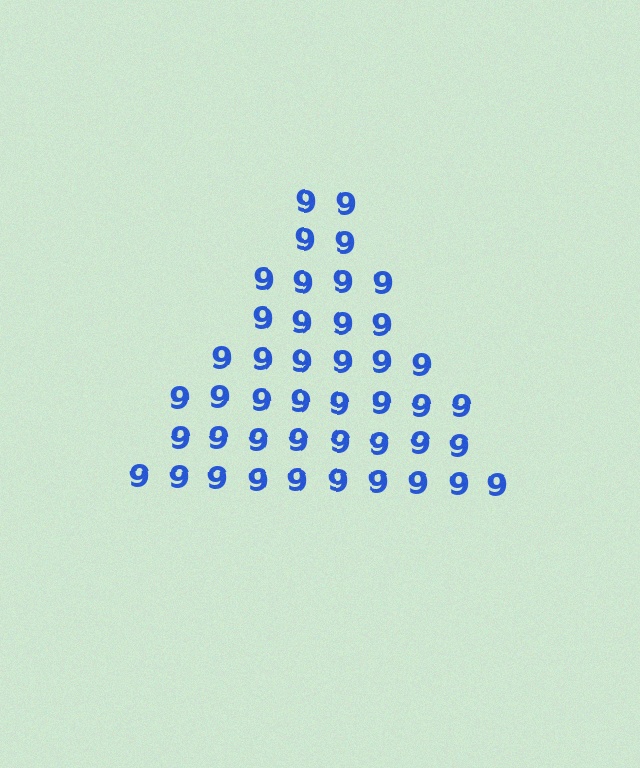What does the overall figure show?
The overall figure shows a triangle.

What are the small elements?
The small elements are digit 9's.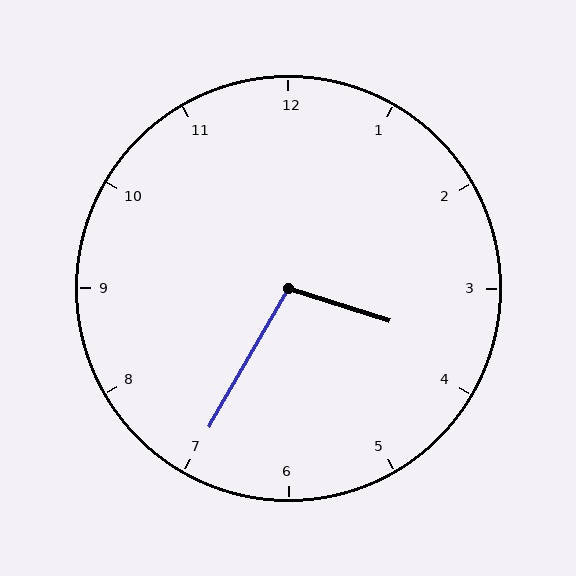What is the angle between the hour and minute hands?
Approximately 102 degrees.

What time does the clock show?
3:35.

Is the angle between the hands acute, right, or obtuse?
It is obtuse.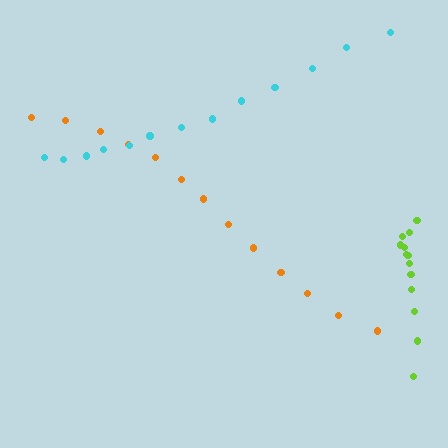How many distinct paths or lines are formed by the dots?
There are 3 distinct paths.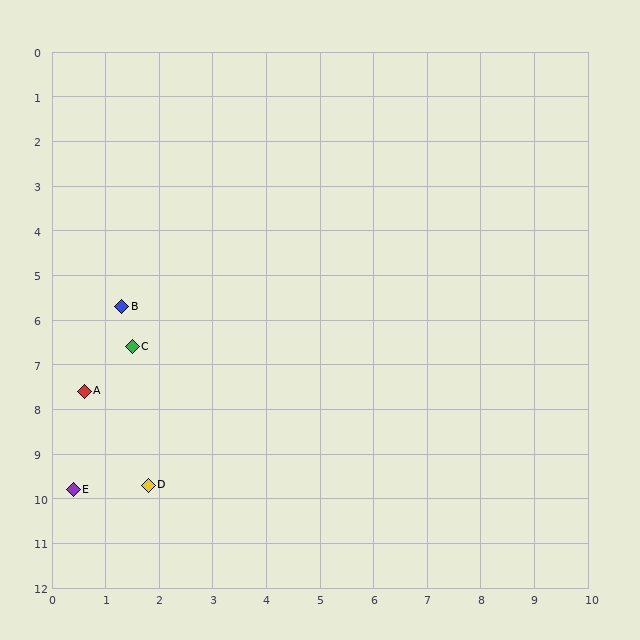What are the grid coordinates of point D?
Point D is at approximately (1.8, 9.7).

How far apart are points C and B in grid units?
Points C and B are about 0.9 grid units apart.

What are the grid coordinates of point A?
Point A is at approximately (0.6, 7.6).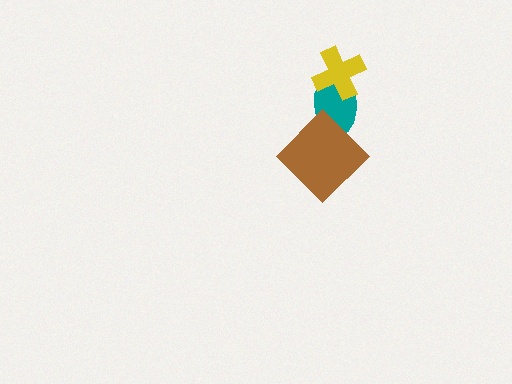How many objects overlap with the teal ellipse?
2 objects overlap with the teal ellipse.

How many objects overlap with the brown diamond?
1 object overlaps with the brown diamond.